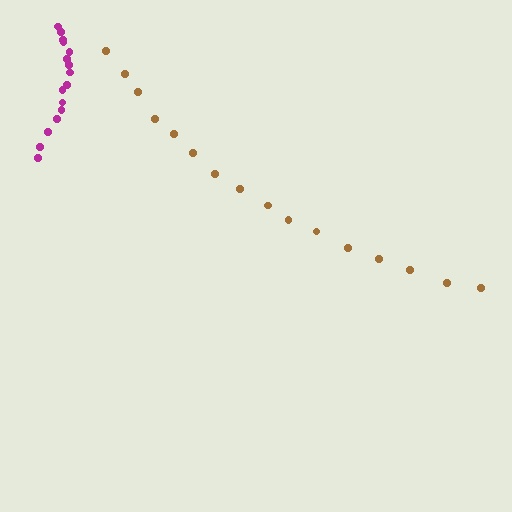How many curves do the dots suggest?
There are 2 distinct paths.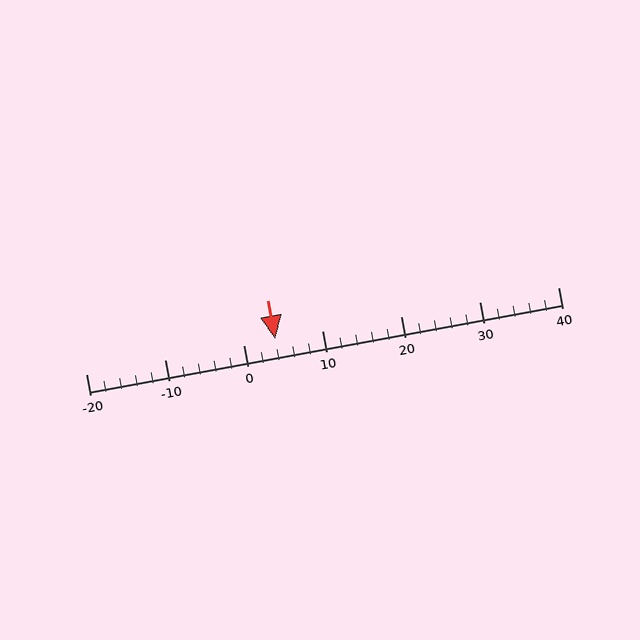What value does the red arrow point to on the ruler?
The red arrow points to approximately 4.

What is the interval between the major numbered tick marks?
The major tick marks are spaced 10 units apart.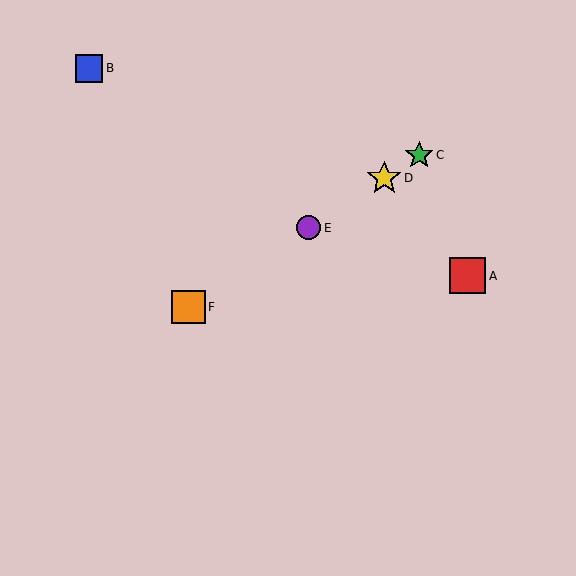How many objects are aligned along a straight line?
4 objects (C, D, E, F) are aligned along a straight line.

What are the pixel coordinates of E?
Object E is at (309, 228).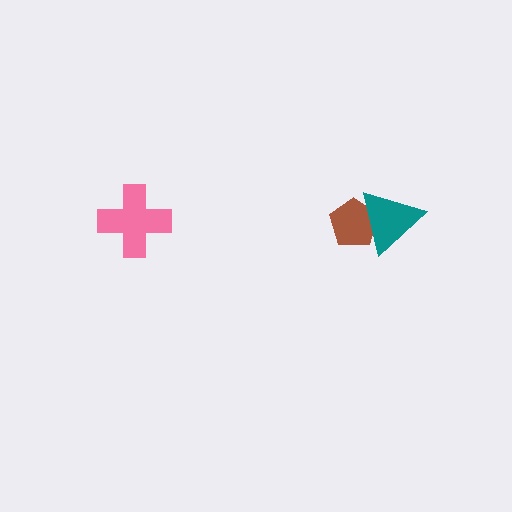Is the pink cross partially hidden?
No, no other shape covers it.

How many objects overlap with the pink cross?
0 objects overlap with the pink cross.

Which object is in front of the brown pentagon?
The teal triangle is in front of the brown pentagon.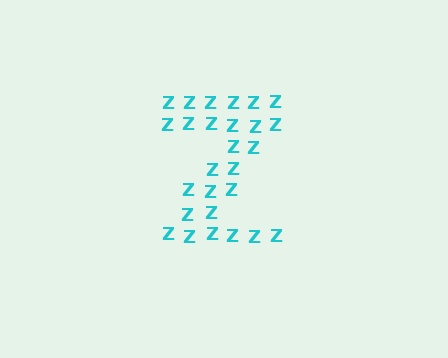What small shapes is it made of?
It is made of small letter Z's.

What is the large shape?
The large shape is the letter Z.